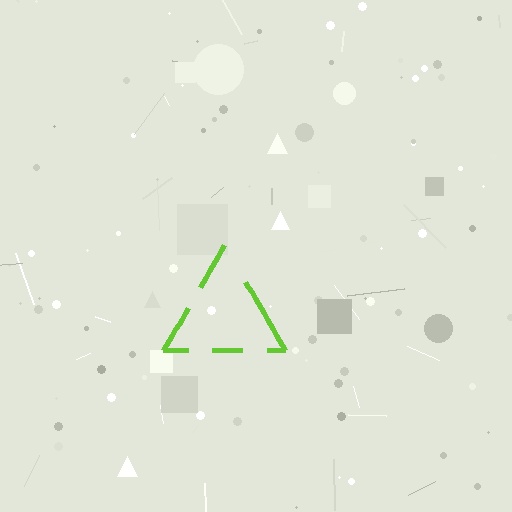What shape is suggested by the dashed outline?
The dashed outline suggests a triangle.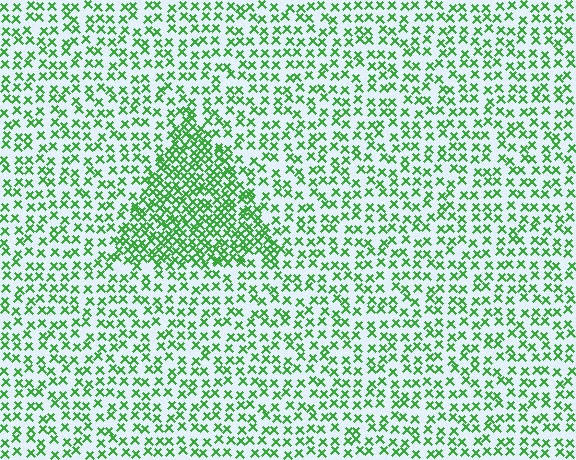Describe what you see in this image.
The image contains small green elements arranged at two different densities. A triangle-shaped region is visible where the elements are more densely packed than the surrounding area.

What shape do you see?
I see a triangle.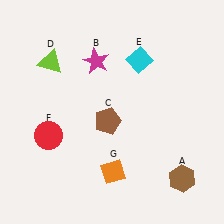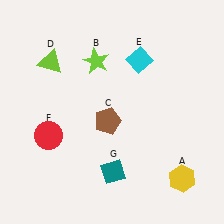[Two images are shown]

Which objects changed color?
A changed from brown to yellow. B changed from magenta to lime. G changed from orange to teal.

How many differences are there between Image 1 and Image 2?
There are 3 differences between the two images.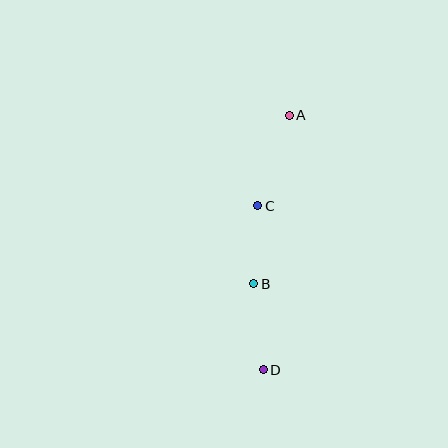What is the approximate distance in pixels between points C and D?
The distance between C and D is approximately 164 pixels.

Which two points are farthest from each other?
Points A and D are farthest from each other.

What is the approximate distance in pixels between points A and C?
The distance between A and C is approximately 96 pixels.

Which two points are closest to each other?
Points B and C are closest to each other.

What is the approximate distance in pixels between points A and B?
The distance between A and B is approximately 172 pixels.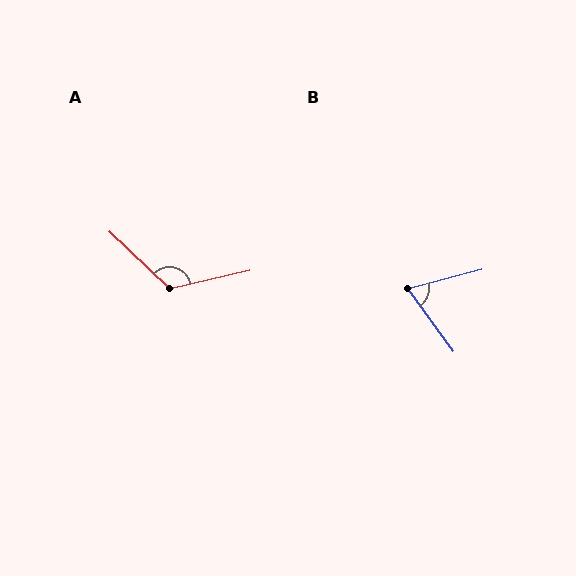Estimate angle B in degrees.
Approximately 69 degrees.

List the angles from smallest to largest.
B (69°), A (124°).